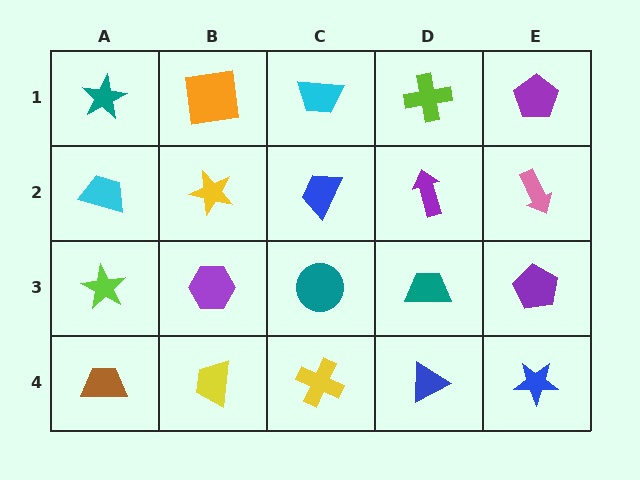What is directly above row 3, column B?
A yellow star.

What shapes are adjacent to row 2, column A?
A teal star (row 1, column A), a lime star (row 3, column A), a yellow star (row 2, column B).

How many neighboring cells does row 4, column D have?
3.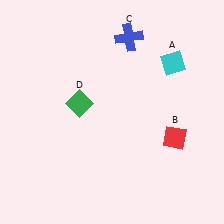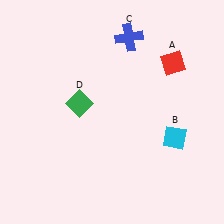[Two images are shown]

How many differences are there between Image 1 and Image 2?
There are 2 differences between the two images.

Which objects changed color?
A changed from cyan to red. B changed from red to cyan.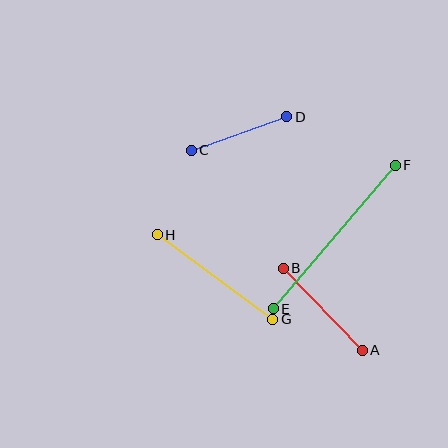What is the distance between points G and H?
The distance is approximately 143 pixels.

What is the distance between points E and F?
The distance is approximately 188 pixels.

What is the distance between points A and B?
The distance is approximately 114 pixels.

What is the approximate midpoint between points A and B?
The midpoint is at approximately (323, 309) pixels.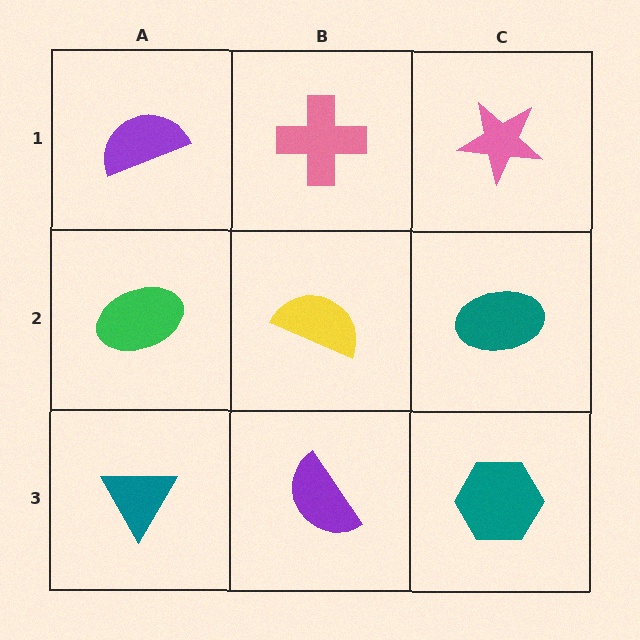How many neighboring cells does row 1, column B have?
3.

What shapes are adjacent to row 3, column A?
A green ellipse (row 2, column A), a purple semicircle (row 3, column B).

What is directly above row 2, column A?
A purple semicircle.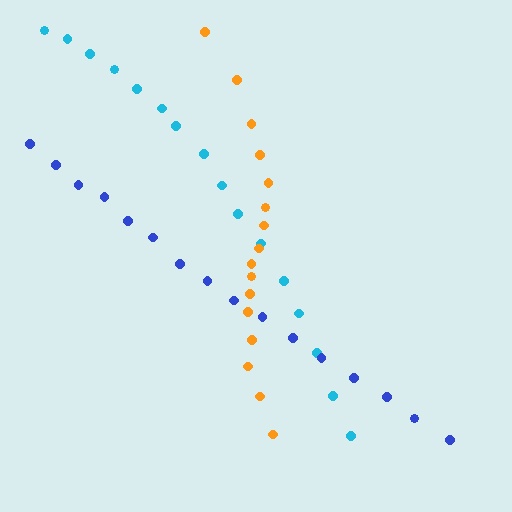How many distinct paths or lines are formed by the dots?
There are 3 distinct paths.